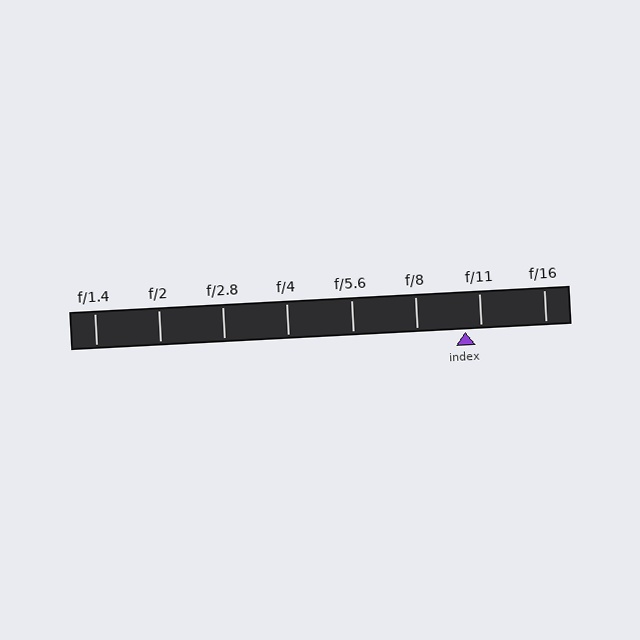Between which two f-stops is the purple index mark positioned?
The index mark is between f/8 and f/11.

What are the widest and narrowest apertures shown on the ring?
The widest aperture shown is f/1.4 and the narrowest is f/16.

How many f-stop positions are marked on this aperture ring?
There are 8 f-stop positions marked.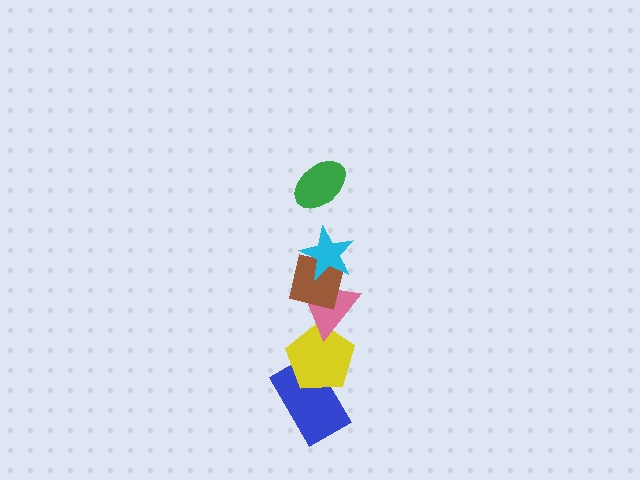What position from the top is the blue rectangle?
The blue rectangle is 6th from the top.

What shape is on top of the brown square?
The cyan star is on top of the brown square.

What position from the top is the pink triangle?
The pink triangle is 4th from the top.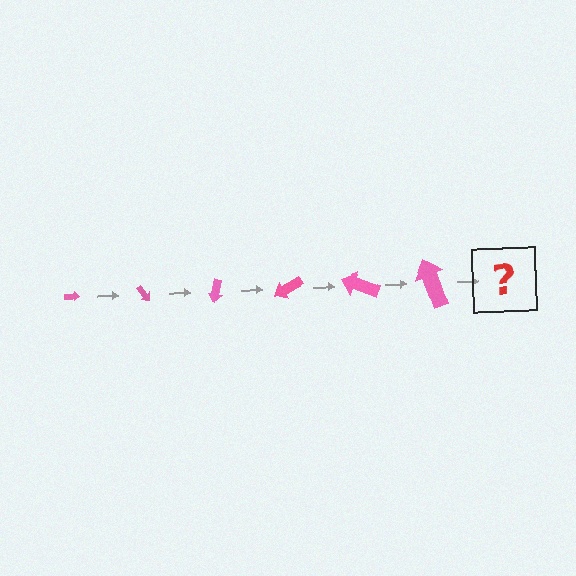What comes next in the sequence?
The next element should be an arrow, larger than the previous one and rotated 300 degrees from the start.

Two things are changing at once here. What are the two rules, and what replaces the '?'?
The two rules are that the arrow grows larger each step and it rotates 50 degrees each step. The '?' should be an arrow, larger than the previous one and rotated 300 degrees from the start.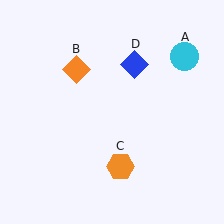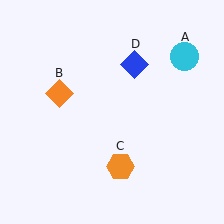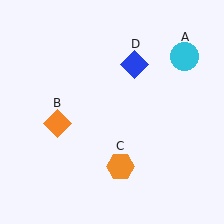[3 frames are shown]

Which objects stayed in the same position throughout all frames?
Cyan circle (object A) and orange hexagon (object C) and blue diamond (object D) remained stationary.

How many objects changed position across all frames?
1 object changed position: orange diamond (object B).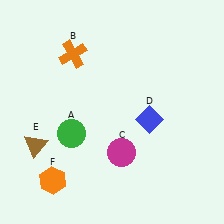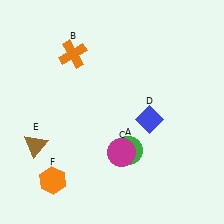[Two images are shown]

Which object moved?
The green circle (A) moved right.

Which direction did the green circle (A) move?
The green circle (A) moved right.